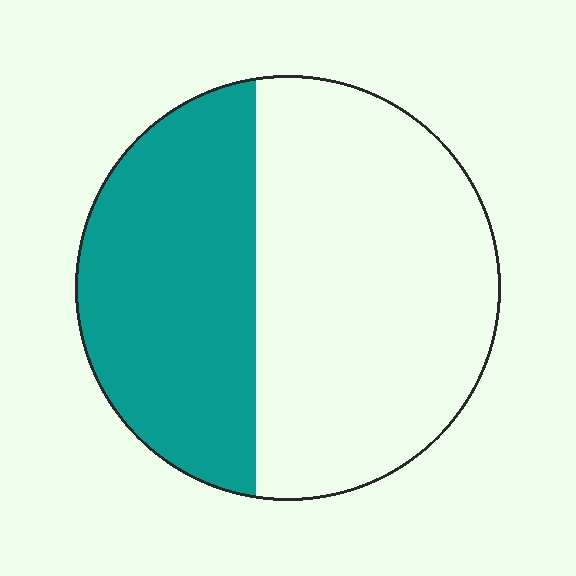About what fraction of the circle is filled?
About two fifths (2/5).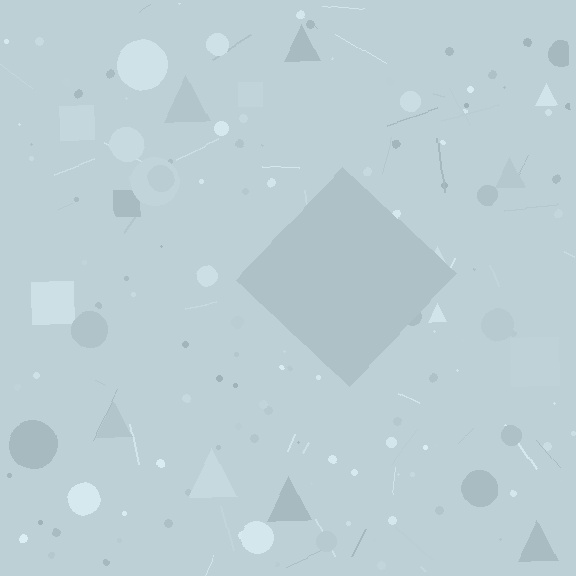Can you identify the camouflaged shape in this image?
The camouflaged shape is a diamond.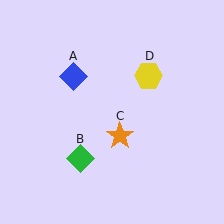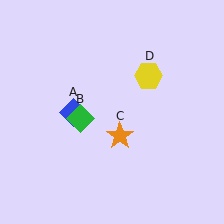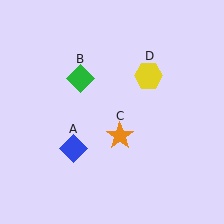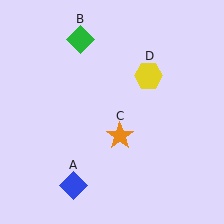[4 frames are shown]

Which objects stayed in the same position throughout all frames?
Orange star (object C) and yellow hexagon (object D) remained stationary.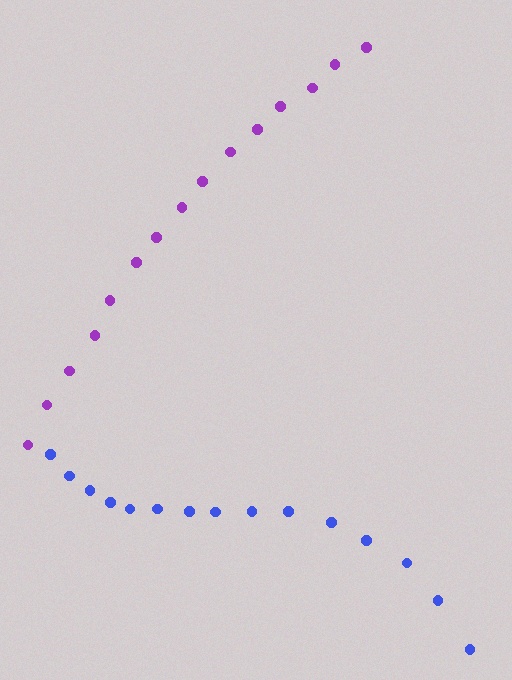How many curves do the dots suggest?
There are 2 distinct paths.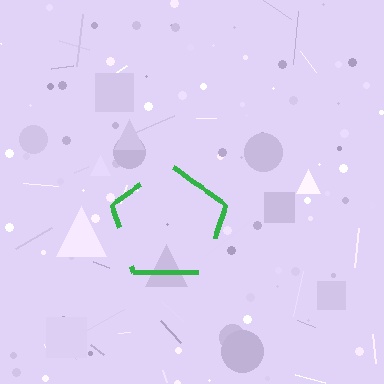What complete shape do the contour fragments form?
The contour fragments form a pentagon.